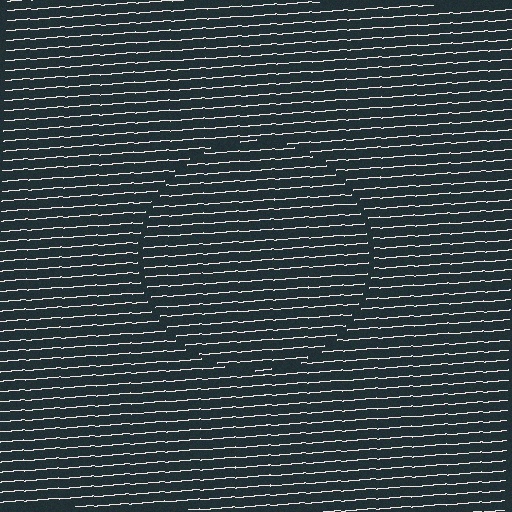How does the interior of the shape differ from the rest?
The interior of the shape contains the same grating, shifted by half a period — the contour is defined by the phase discontinuity where line-ends from the inner and outer gratings abut.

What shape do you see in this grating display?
An illusory circle. The interior of the shape contains the same grating, shifted by half a period — the contour is defined by the phase discontinuity where line-ends from the inner and outer gratings abut.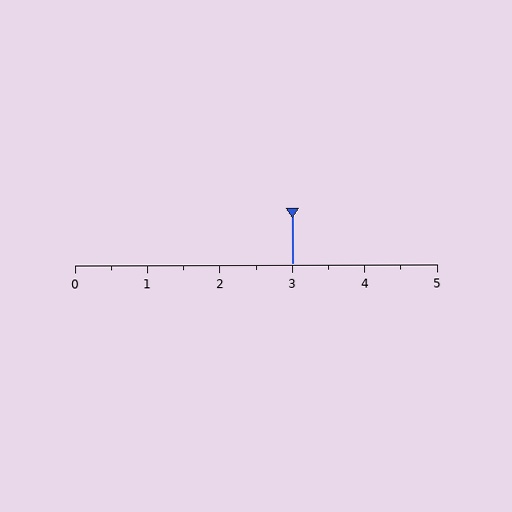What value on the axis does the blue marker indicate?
The marker indicates approximately 3.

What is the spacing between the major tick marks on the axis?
The major ticks are spaced 1 apart.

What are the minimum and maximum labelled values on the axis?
The axis runs from 0 to 5.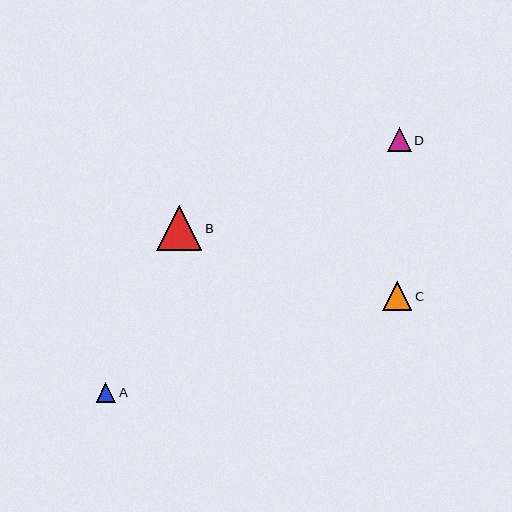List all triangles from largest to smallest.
From largest to smallest: B, C, D, A.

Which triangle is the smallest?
Triangle A is the smallest with a size of approximately 20 pixels.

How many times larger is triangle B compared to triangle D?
Triangle B is approximately 1.9 times the size of triangle D.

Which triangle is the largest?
Triangle B is the largest with a size of approximately 45 pixels.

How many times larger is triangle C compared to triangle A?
Triangle C is approximately 1.5 times the size of triangle A.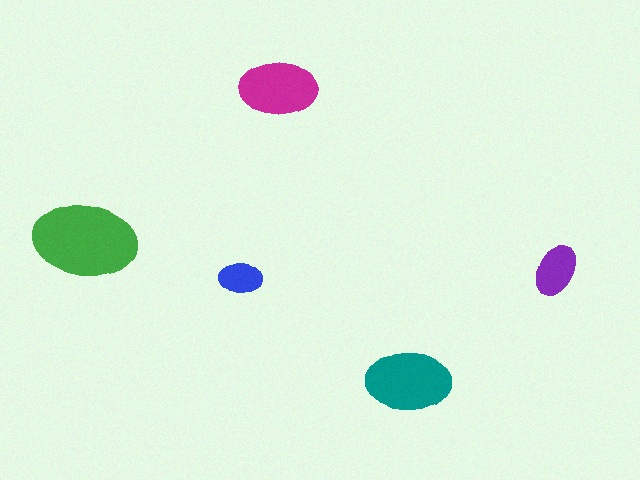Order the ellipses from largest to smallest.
the green one, the teal one, the magenta one, the purple one, the blue one.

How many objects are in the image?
There are 5 objects in the image.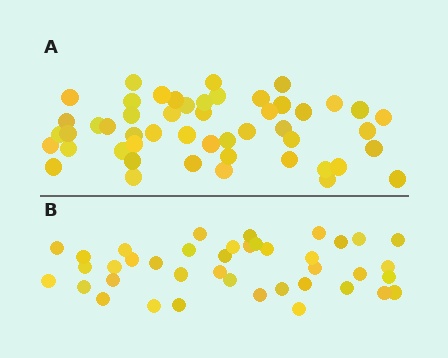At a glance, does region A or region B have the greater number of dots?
Region A (the top region) has more dots.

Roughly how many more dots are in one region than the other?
Region A has roughly 10 or so more dots than region B.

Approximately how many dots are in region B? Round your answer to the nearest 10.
About 40 dots.